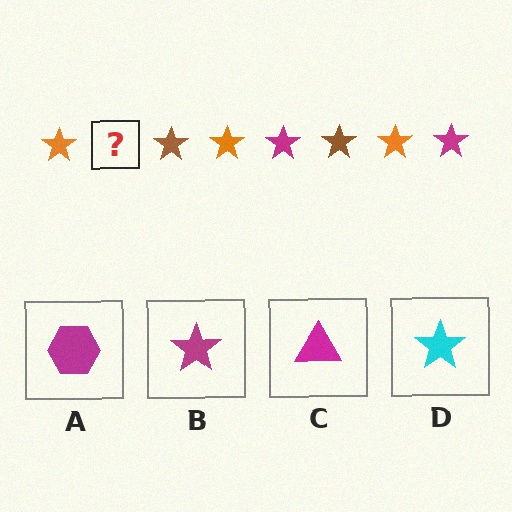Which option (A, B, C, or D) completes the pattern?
B.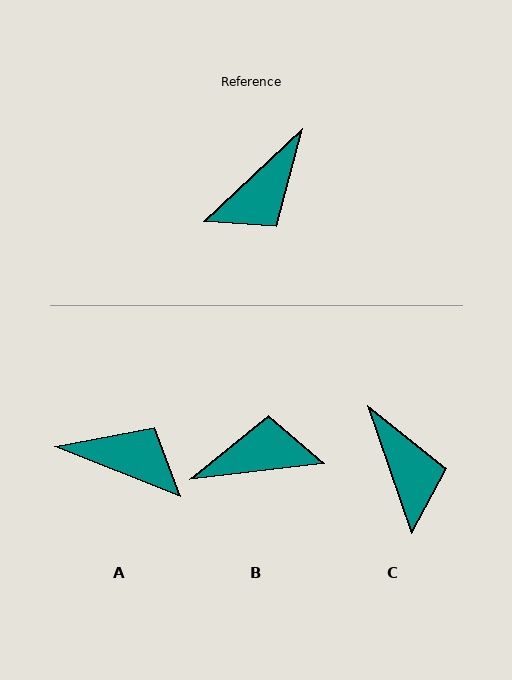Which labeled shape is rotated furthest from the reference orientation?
B, about 143 degrees away.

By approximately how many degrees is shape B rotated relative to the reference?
Approximately 143 degrees counter-clockwise.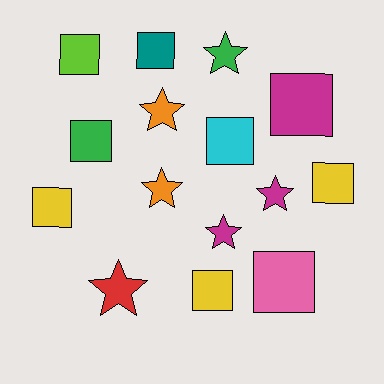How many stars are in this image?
There are 6 stars.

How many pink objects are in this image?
There is 1 pink object.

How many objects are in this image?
There are 15 objects.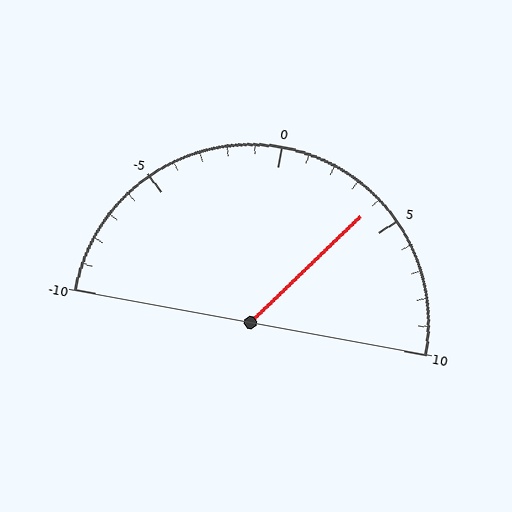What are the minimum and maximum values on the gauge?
The gauge ranges from -10 to 10.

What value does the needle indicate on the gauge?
The needle indicates approximately 4.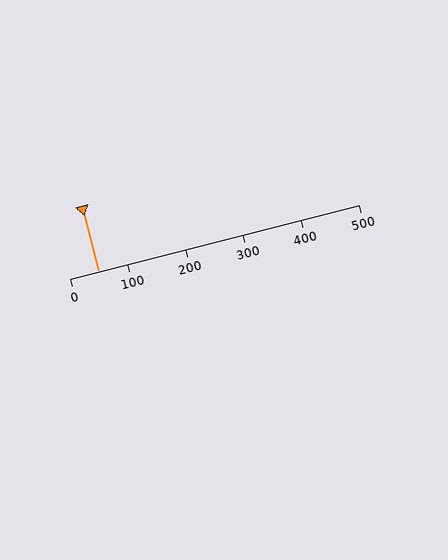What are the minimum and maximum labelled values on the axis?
The axis runs from 0 to 500.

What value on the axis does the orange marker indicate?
The marker indicates approximately 50.